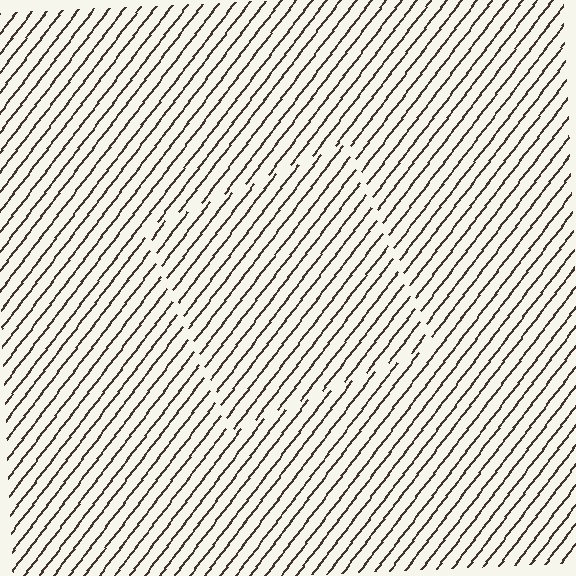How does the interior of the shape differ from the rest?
The interior of the shape contains the same grating, shifted by half a period — the contour is defined by the phase discontinuity where line-ends from the inner and outer gratings abut.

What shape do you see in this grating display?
An illusory square. The interior of the shape contains the same grating, shifted by half a period — the contour is defined by the phase discontinuity where line-ends from the inner and outer gratings abut.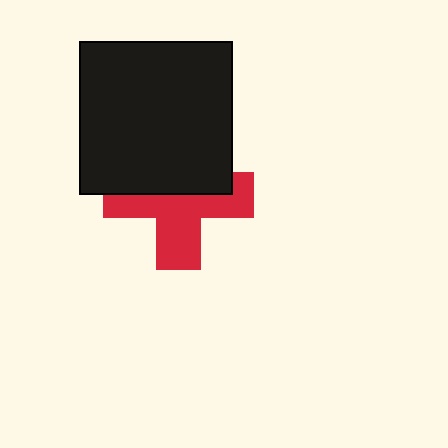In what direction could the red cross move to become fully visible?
The red cross could move down. That would shift it out from behind the black square entirely.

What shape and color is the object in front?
The object in front is a black square.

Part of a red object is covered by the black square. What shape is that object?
It is a cross.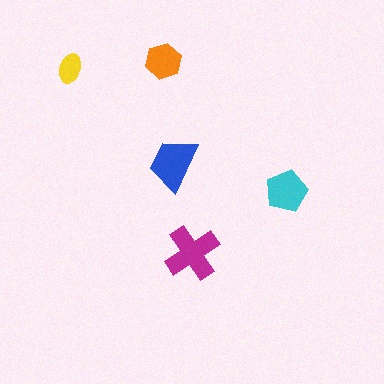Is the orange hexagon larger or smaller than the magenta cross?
Smaller.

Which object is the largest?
The magenta cross.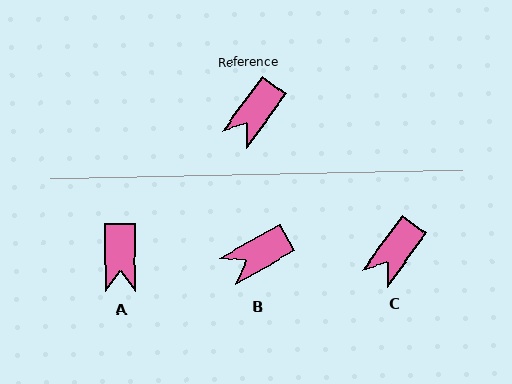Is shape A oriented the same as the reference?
No, it is off by about 36 degrees.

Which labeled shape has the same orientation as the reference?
C.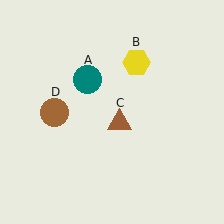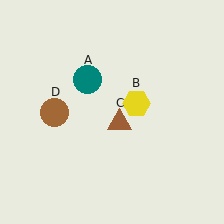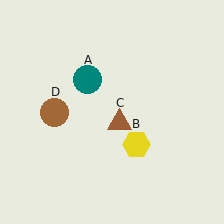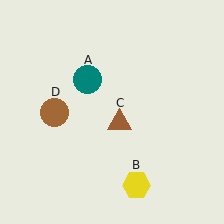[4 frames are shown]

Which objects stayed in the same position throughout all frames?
Teal circle (object A) and brown triangle (object C) and brown circle (object D) remained stationary.